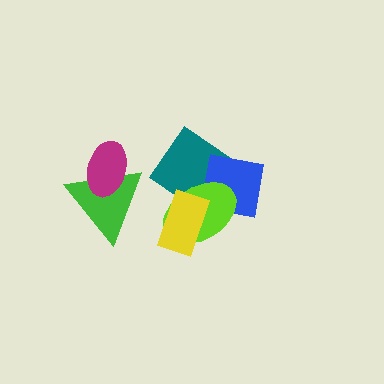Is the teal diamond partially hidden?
Yes, it is partially covered by another shape.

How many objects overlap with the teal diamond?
3 objects overlap with the teal diamond.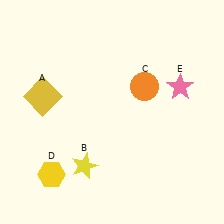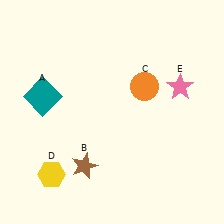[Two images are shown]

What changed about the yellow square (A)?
In Image 1, A is yellow. In Image 2, it changed to teal.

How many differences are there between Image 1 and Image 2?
There are 2 differences between the two images.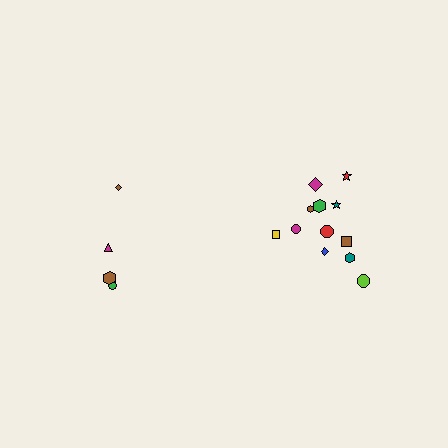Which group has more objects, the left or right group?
The right group.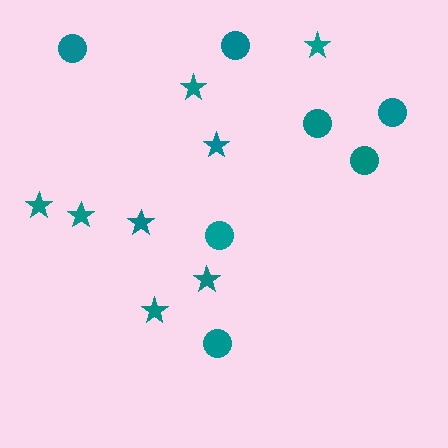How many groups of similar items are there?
There are 2 groups: one group of stars (8) and one group of circles (7).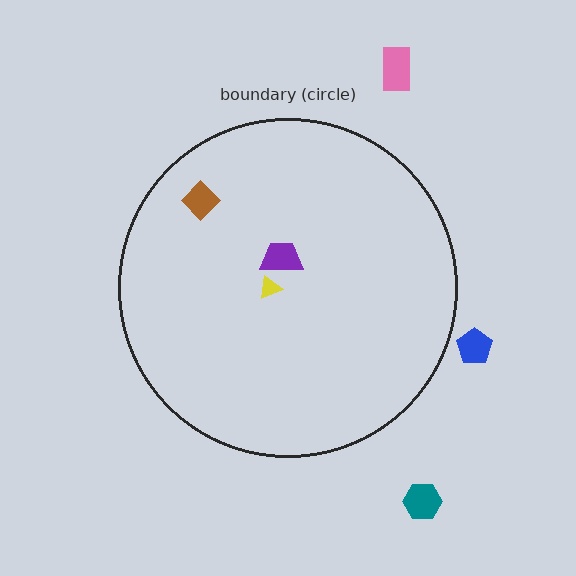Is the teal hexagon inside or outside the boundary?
Outside.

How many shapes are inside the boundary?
3 inside, 3 outside.